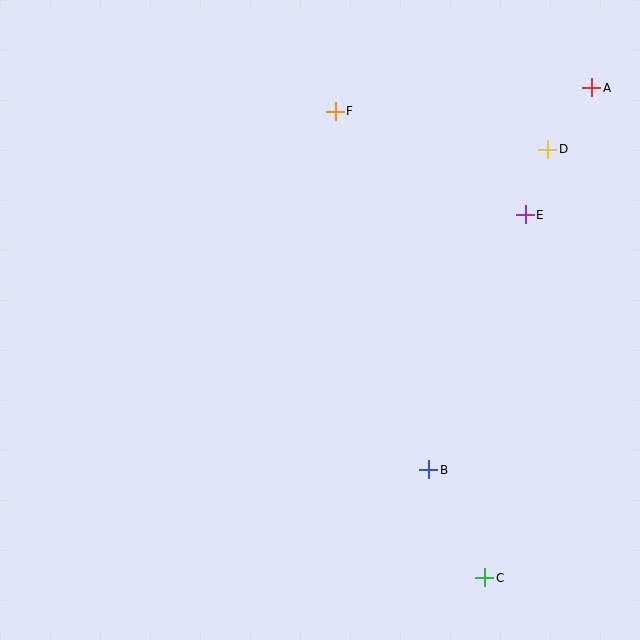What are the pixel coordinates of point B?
Point B is at (429, 470).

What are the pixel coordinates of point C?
Point C is at (485, 578).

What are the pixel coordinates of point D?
Point D is at (548, 149).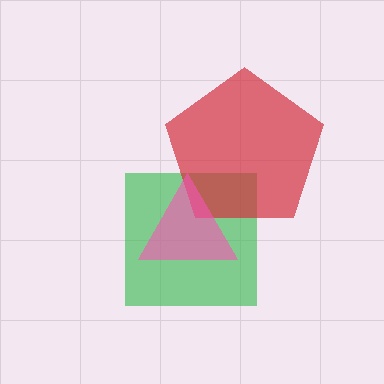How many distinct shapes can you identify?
There are 3 distinct shapes: a green square, a red pentagon, a pink triangle.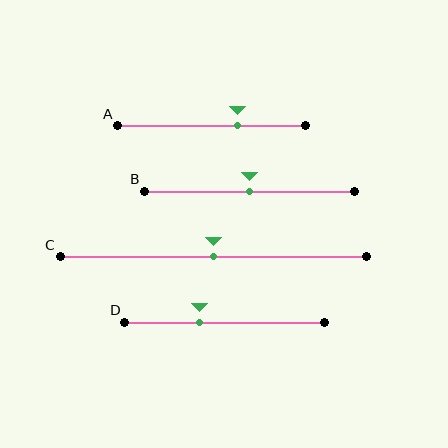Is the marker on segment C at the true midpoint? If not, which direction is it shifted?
Yes, the marker on segment C is at the true midpoint.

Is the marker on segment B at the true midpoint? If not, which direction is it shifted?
Yes, the marker on segment B is at the true midpoint.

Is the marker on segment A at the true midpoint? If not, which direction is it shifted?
No, the marker on segment A is shifted to the right by about 14% of the segment length.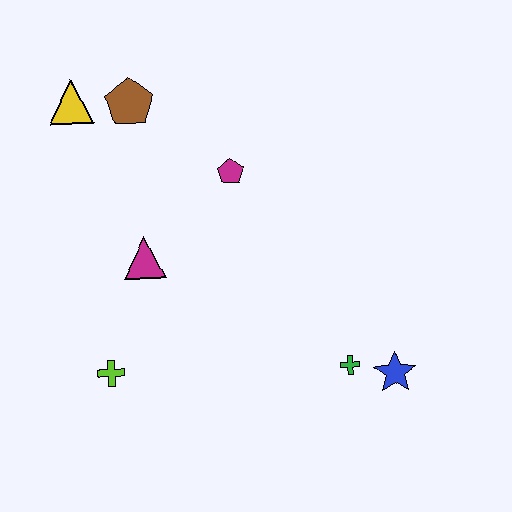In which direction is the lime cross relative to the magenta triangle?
The lime cross is below the magenta triangle.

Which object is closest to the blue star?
The green cross is closest to the blue star.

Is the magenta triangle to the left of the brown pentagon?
No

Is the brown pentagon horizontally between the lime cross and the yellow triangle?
No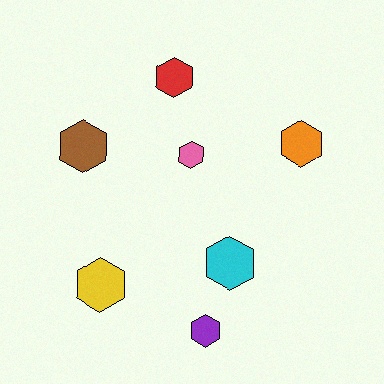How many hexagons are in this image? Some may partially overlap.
There are 7 hexagons.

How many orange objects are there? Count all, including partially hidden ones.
There is 1 orange object.